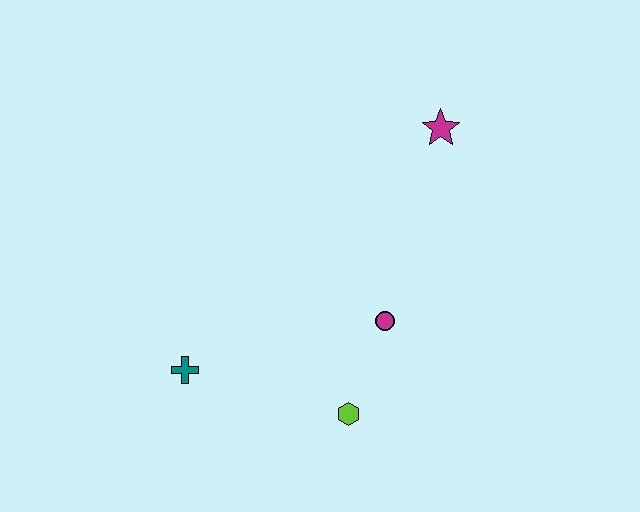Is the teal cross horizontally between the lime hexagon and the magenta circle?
No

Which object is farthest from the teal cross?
The magenta star is farthest from the teal cross.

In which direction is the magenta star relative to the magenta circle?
The magenta star is above the magenta circle.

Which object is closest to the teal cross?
The lime hexagon is closest to the teal cross.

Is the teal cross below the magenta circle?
Yes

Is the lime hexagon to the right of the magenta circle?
No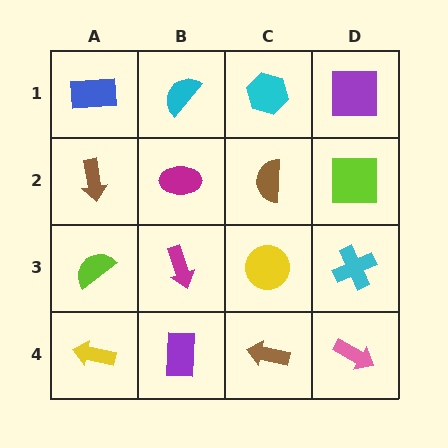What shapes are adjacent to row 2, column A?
A blue rectangle (row 1, column A), a lime semicircle (row 3, column A), a magenta ellipse (row 2, column B).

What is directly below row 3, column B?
A purple rectangle.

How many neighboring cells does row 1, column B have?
3.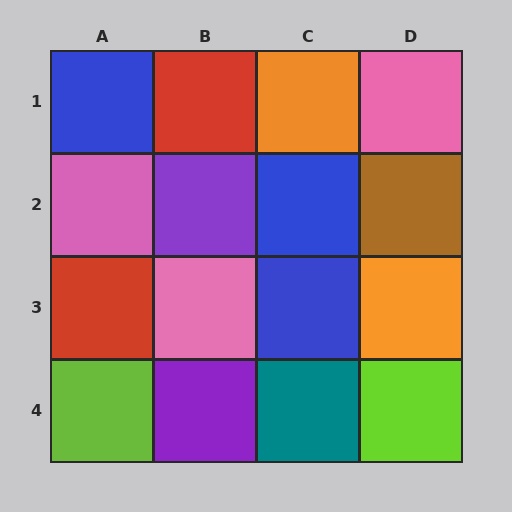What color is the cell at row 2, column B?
Purple.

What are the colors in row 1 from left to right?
Blue, red, orange, pink.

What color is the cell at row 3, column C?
Blue.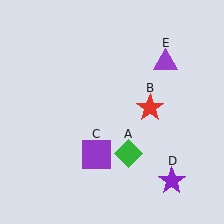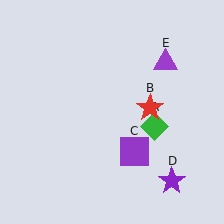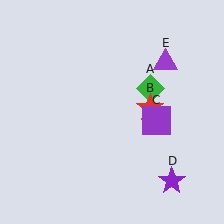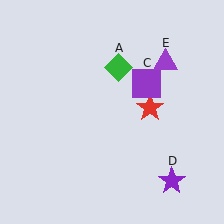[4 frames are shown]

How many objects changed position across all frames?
2 objects changed position: green diamond (object A), purple square (object C).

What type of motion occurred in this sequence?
The green diamond (object A), purple square (object C) rotated counterclockwise around the center of the scene.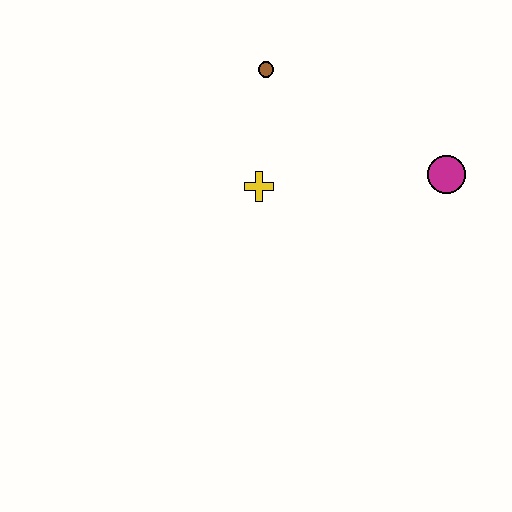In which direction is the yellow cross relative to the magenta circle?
The yellow cross is to the left of the magenta circle.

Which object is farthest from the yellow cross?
The magenta circle is farthest from the yellow cross.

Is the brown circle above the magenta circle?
Yes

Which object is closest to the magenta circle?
The yellow cross is closest to the magenta circle.